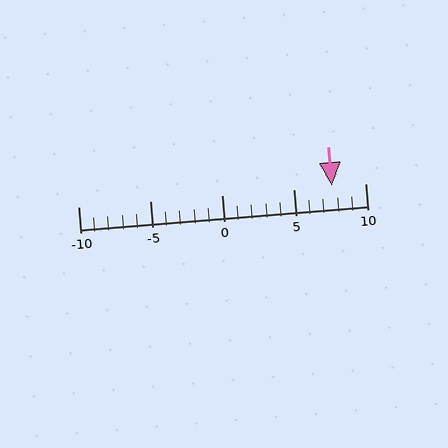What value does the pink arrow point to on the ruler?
The pink arrow points to approximately 8.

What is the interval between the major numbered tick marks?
The major tick marks are spaced 5 units apart.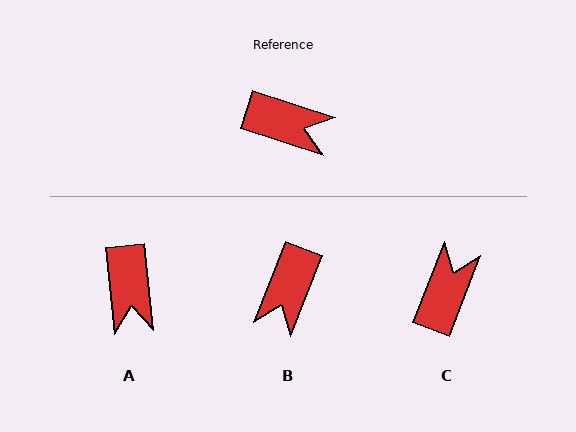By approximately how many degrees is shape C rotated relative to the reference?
Approximately 86 degrees counter-clockwise.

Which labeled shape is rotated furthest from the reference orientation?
B, about 94 degrees away.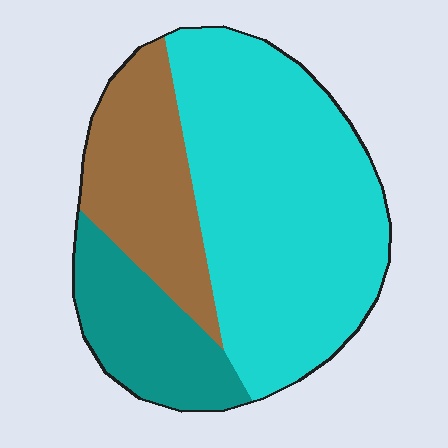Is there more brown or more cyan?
Cyan.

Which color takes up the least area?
Teal, at roughly 20%.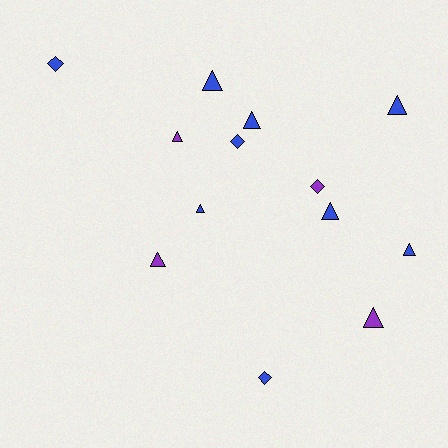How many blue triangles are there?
There are 6 blue triangles.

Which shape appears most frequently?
Triangle, with 9 objects.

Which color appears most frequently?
Blue, with 9 objects.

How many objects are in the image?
There are 13 objects.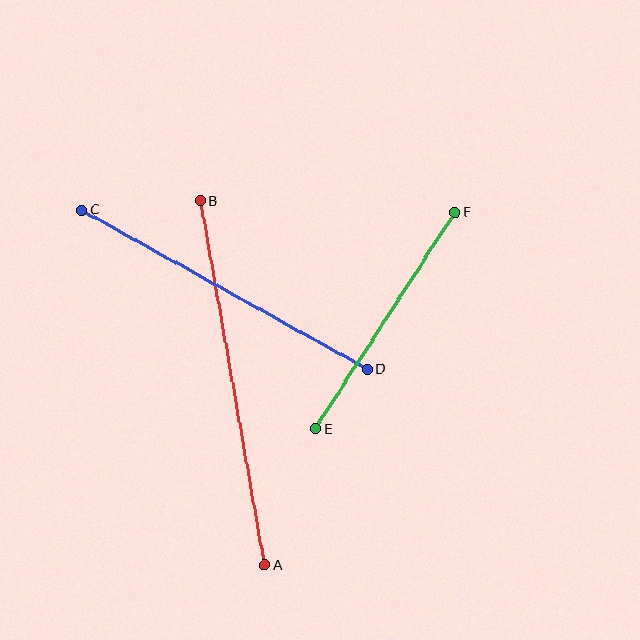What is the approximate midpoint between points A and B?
The midpoint is at approximately (233, 383) pixels.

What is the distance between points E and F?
The distance is approximately 258 pixels.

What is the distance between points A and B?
The distance is approximately 370 pixels.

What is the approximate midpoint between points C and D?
The midpoint is at approximately (225, 289) pixels.